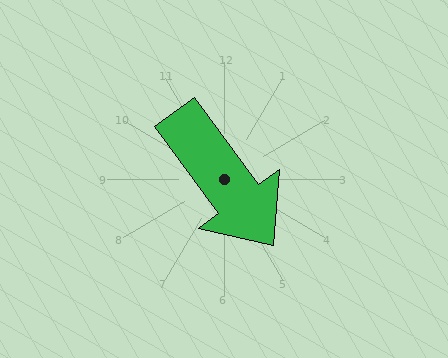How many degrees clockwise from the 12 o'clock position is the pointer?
Approximately 143 degrees.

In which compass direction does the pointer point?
Southeast.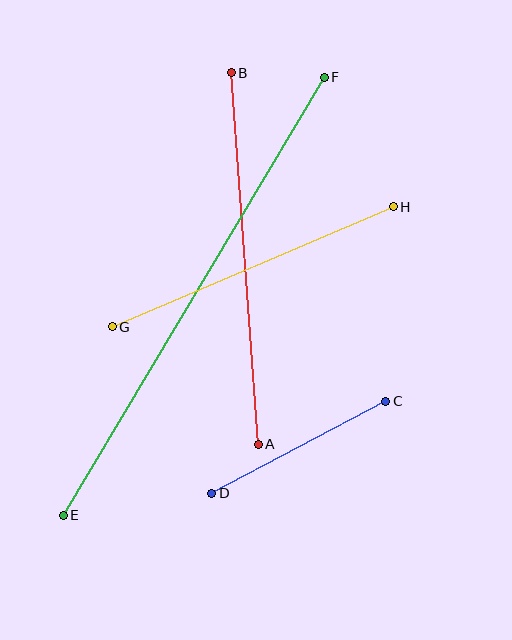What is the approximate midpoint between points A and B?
The midpoint is at approximately (245, 259) pixels.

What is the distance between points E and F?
The distance is approximately 510 pixels.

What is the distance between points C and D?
The distance is approximately 197 pixels.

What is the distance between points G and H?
The distance is approximately 306 pixels.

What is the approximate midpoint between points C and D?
The midpoint is at approximately (299, 447) pixels.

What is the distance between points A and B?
The distance is approximately 373 pixels.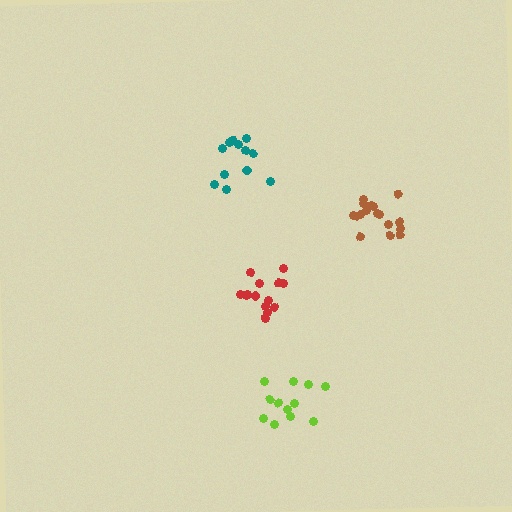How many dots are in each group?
Group 1: 17 dots, Group 2: 12 dots, Group 3: 14 dots, Group 4: 12 dots (55 total).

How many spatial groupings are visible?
There are 4 spatial groupings.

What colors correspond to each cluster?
The clusters are colored: brown, lime, red, teal.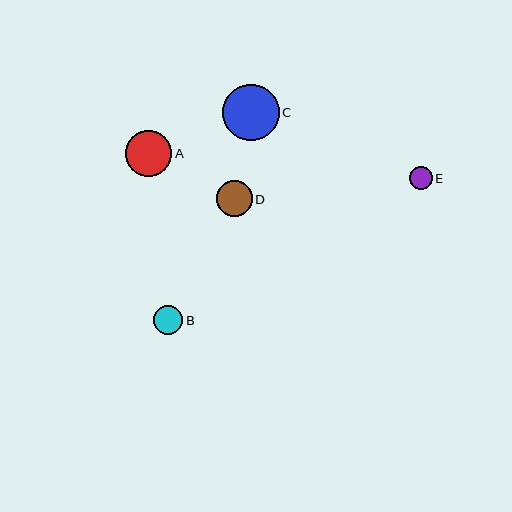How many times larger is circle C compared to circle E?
Circle C is approximately 2.6 times the size of circle E.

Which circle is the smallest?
Circle E is the smallest with a size of approximately 22 pixels.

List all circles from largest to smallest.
From largest to smallest: C, A, D, B, E.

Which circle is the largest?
Circle C is the largest with a size of approximately 57 pixels.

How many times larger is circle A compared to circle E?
Circle A is approximately 2.1 times the size of circle E.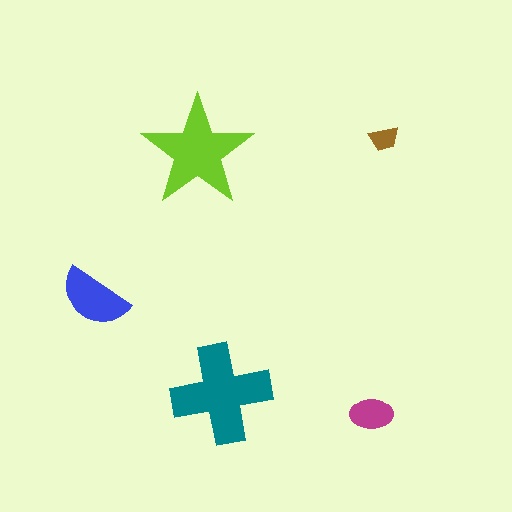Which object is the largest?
The teal cross.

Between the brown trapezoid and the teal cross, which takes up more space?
The teal cross.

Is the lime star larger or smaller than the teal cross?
Smaller.